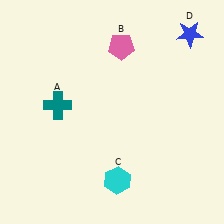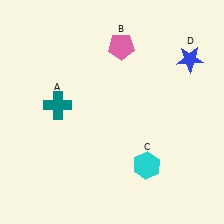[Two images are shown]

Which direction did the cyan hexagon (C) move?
The cyan hexagon (C) moved right.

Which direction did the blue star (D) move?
The blue star (D) moved down.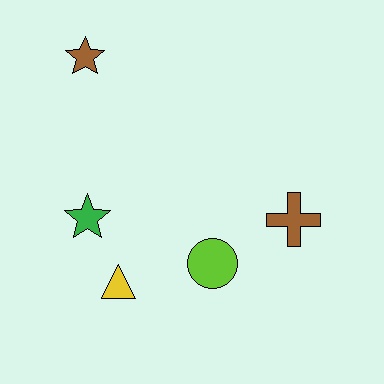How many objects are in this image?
There are 5 objects.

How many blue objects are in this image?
There are no blue objects.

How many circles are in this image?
There is 1 circle.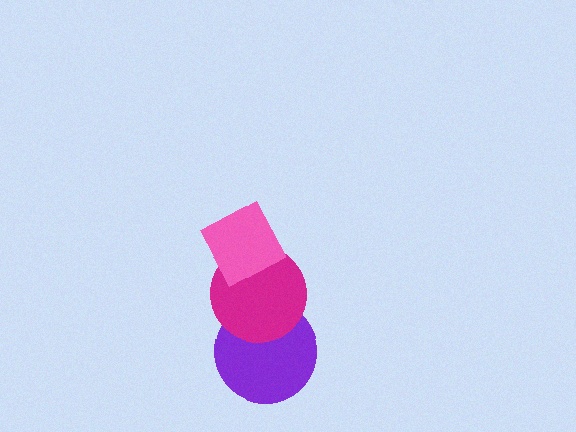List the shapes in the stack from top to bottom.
From top to bottom: the pink diamond, the magenta circle, the purple circle.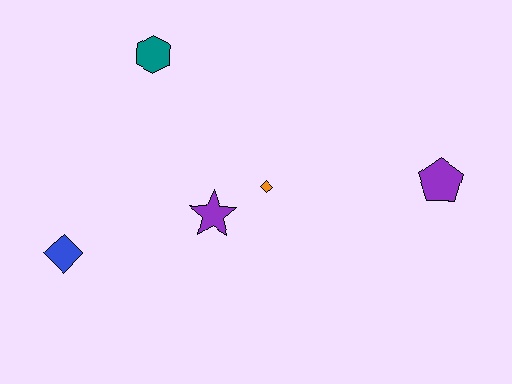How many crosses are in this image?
There are no crosses.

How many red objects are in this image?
There are no red objects.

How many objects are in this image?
There are 5 objects.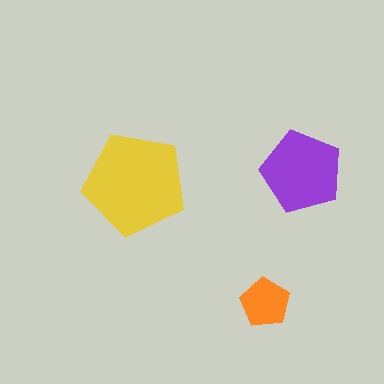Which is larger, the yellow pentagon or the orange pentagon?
The yellow one.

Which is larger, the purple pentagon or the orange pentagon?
The purple one.